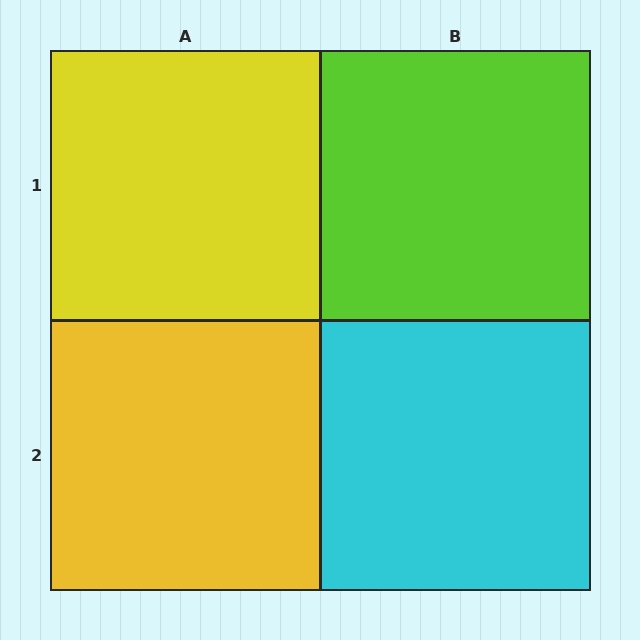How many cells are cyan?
1 cell is cyan.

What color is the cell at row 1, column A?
Yellow.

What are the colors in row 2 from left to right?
Yellow, cyan.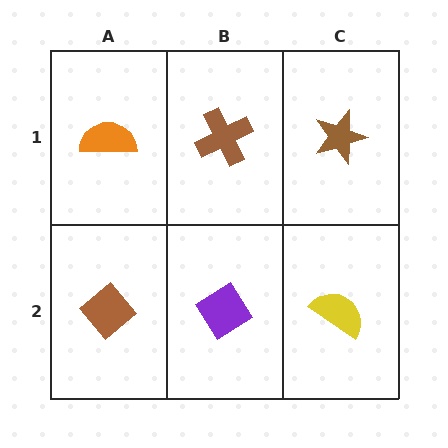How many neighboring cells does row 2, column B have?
3.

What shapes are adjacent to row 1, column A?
A brown diamond (row 2, column A), a brown cross (row 1, column B).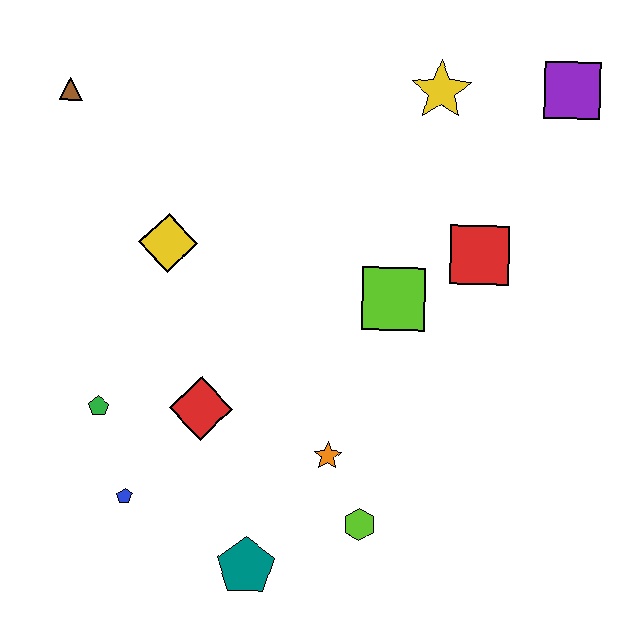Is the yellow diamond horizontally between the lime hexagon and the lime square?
No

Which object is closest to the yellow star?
The purple square is closest to the yellow star.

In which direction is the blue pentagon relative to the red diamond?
The blue pentagon is below the red diamond.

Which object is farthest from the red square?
The brown triangle is farthest from the red square.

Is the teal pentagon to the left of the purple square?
Yes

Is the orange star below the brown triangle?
Yes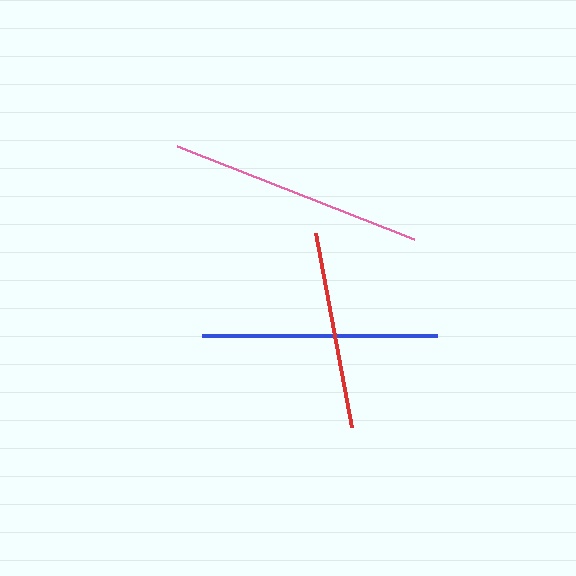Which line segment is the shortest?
The red line is the shortest at approximately 198 pixels.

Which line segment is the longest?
The pink line is the longest at approximately 254 pixels.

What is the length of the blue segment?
The blue segment is approximately 235 pixels long.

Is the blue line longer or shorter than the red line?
The blue line is longer than the red line.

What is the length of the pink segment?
The pink segment is approximately 254 pixels long.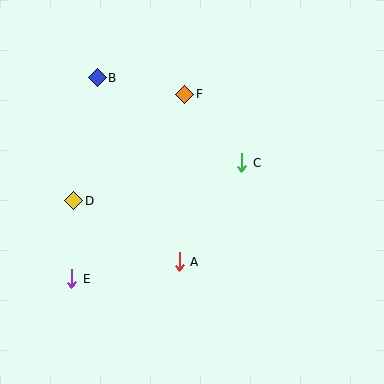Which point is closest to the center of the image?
Point C at (242, 163) is closest to the center.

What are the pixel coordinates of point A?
Point A is at (179, 262).